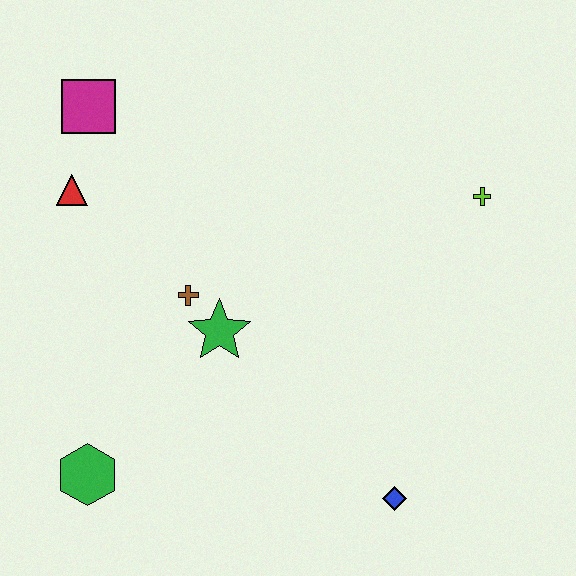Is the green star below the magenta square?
Yes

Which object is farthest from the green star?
The lime cross is farthest from the green star.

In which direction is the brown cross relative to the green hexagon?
The brown cross is above the green hexagon.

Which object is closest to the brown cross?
The green star is closest to the brown cross.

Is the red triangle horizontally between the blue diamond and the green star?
No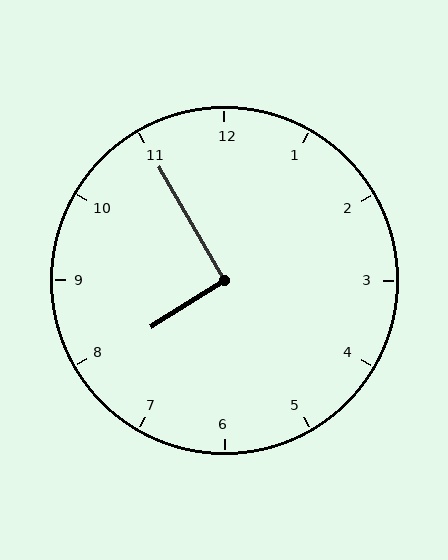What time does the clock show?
7:55.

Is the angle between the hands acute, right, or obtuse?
It is right.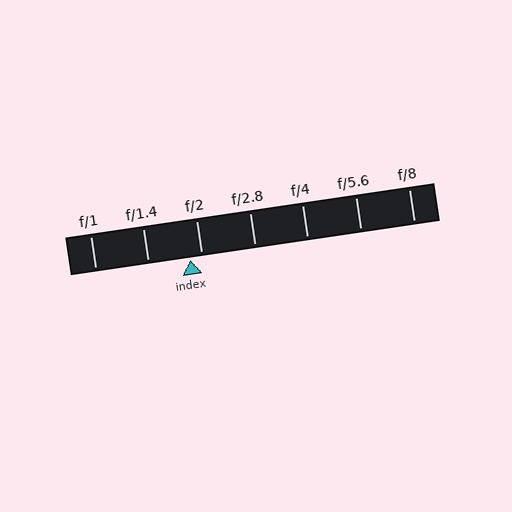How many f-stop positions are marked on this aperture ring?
There are 7 f-stop positions marked.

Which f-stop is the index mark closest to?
The index mark is closest to f/2.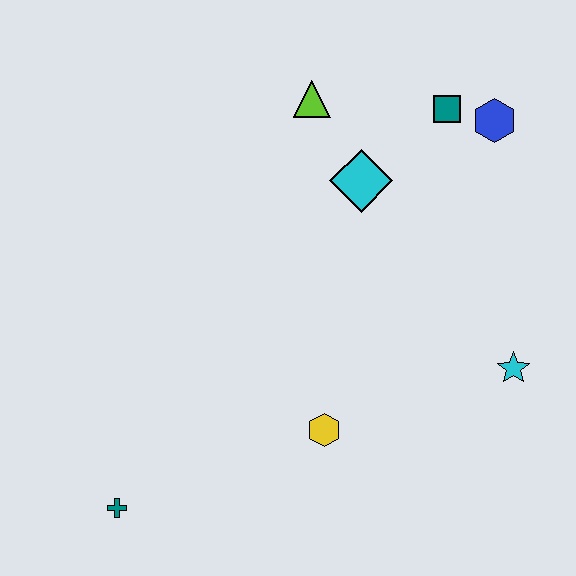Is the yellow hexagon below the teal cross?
No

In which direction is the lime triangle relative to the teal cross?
The lime triangle is above the teal cross.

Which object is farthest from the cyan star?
The teal cross is farthest from the cyan star.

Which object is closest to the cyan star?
The yellow hexagon is closest to the cyan star.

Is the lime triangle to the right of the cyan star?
No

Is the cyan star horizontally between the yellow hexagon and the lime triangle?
No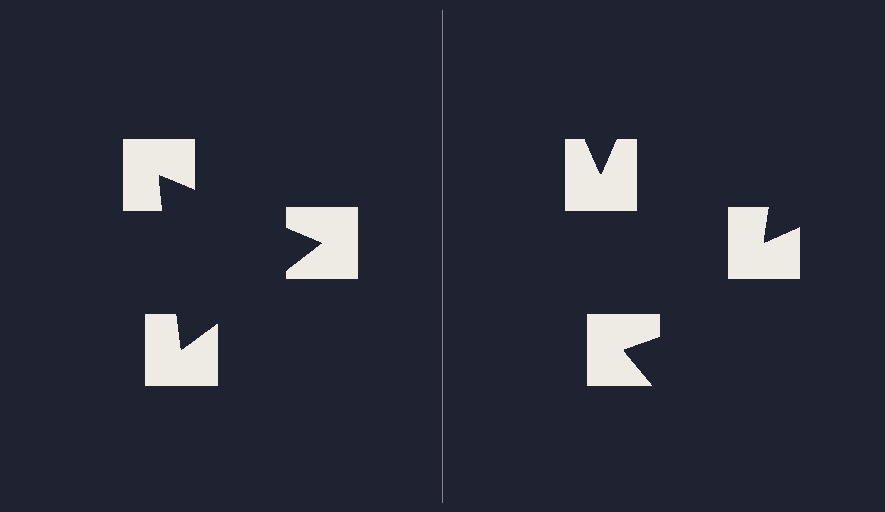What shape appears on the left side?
An illusory triangle.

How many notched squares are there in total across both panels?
6 — 3 on each side.